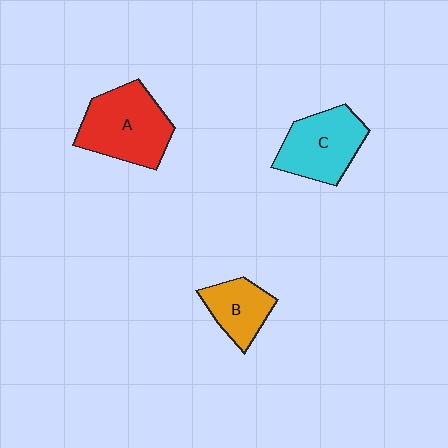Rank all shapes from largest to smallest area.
From largest to smallest: A (red), C (cyan), B (orange).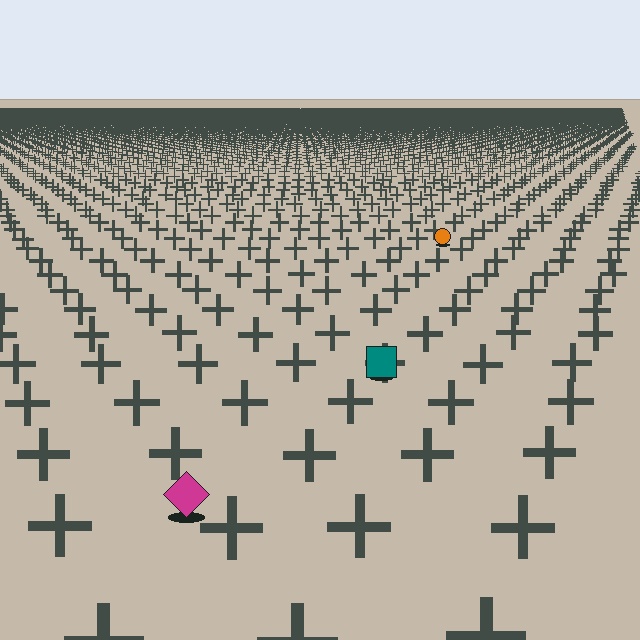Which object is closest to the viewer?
The magenta diamond is closest. The texture marks near it are larger and more spread out.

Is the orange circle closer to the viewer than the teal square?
No. The teal square is closer — you can tell from the texture gradient: the ground texture is coarser near it.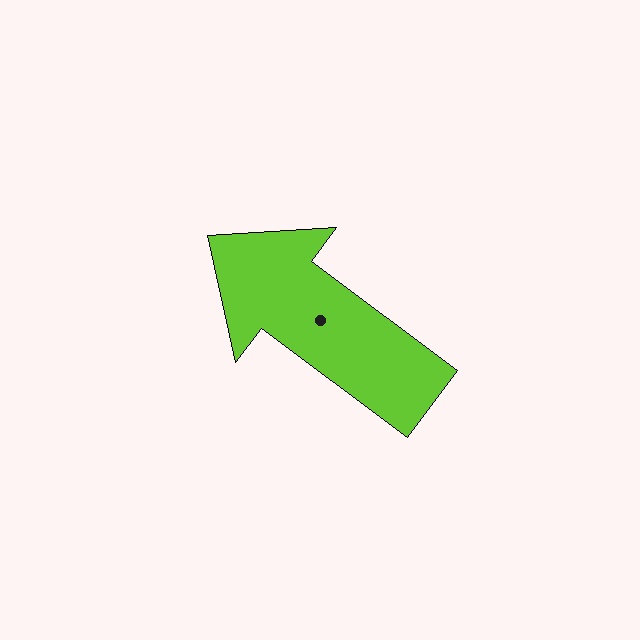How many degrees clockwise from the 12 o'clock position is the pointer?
Approximately 307 degrees.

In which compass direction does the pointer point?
Northwest.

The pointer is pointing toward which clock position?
Roughly 10 o'clock.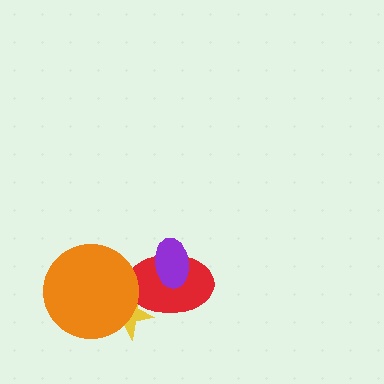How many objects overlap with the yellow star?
2 objects overlap with the yellow star.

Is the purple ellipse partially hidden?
No, no other shape covers it.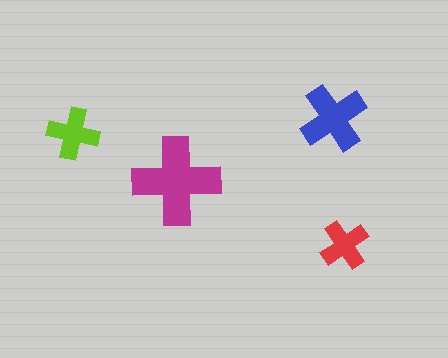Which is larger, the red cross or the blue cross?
The blue one.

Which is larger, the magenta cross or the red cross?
The magenta one.